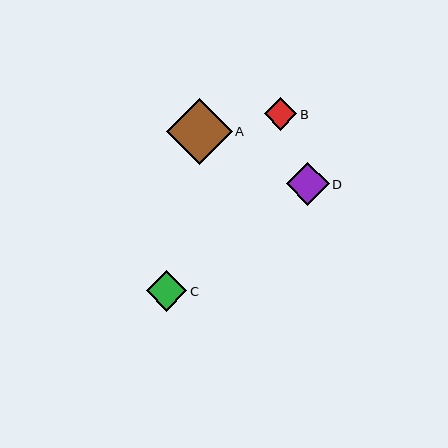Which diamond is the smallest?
Diamond B is the smallest with a size of approximately 32 pixels.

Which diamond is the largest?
Diamond A is the largest with a size of approximately 66 pixels.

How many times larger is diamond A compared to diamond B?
Diamond A is approximately 2.0 times the size of diamond B.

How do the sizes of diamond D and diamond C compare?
Diamond D and diamond C are approximately the same size.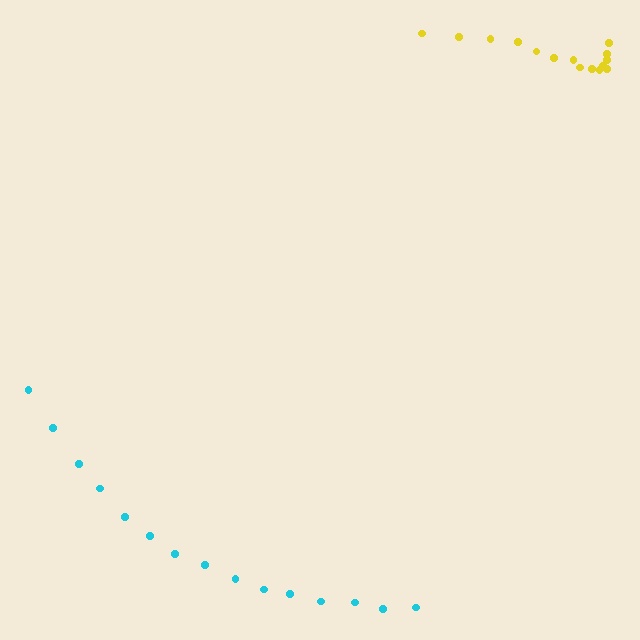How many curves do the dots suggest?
There are 2 distinct paths.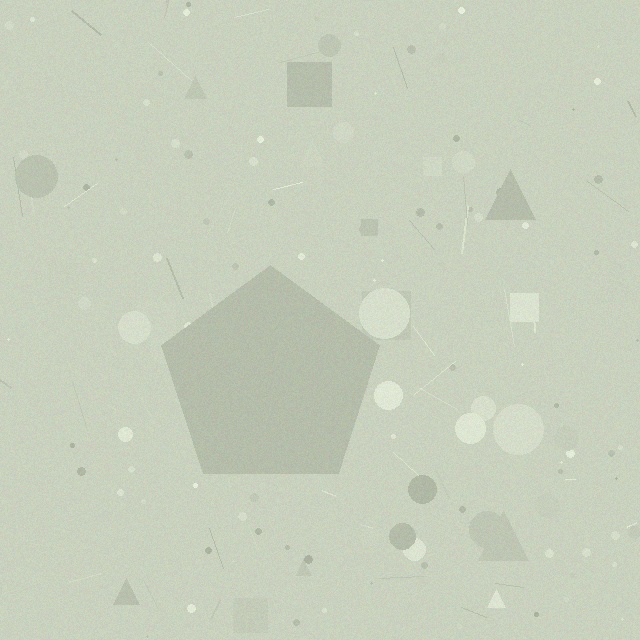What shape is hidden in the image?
A pentagon is hidden in the image.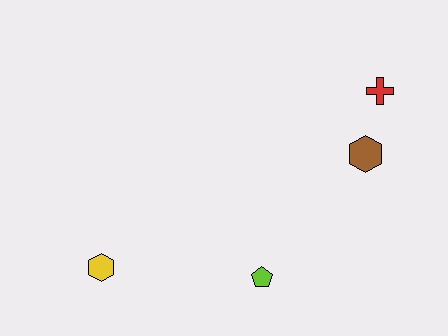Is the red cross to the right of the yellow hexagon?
Yes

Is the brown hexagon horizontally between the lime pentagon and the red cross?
Yes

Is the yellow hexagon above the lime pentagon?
Yes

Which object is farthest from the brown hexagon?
The yellow hexagon is farthest from the brown hexagon.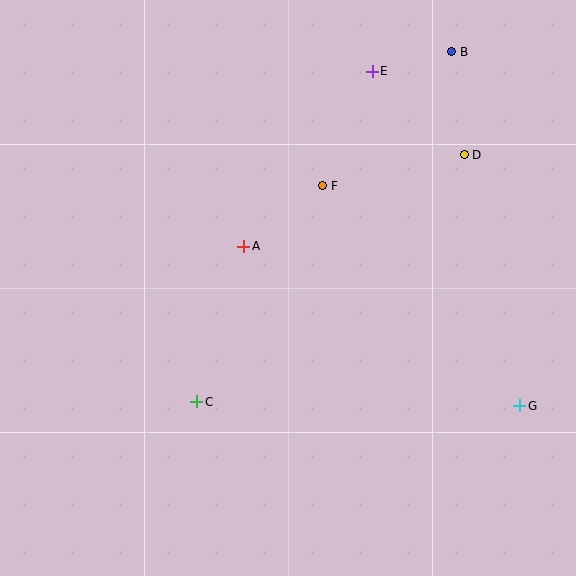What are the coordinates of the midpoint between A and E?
The midpoint between A and E is at (308, 159).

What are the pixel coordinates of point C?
Point C is at (197, 402).